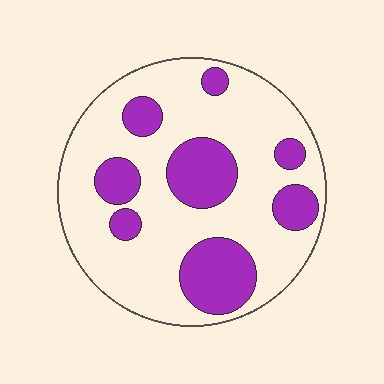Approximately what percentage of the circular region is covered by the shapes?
Approximately 30%.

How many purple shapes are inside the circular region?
8.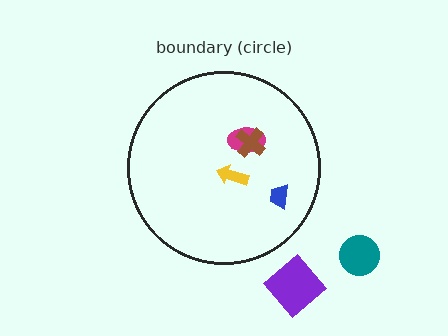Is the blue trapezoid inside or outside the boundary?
Inside.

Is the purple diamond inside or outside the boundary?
Outside.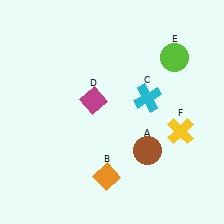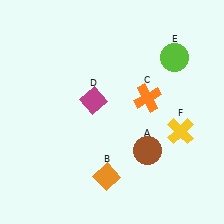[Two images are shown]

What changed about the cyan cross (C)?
In Image 1, C is cyan. In Image 2, it changed to orange.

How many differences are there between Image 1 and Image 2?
There is 1 difference between the two images.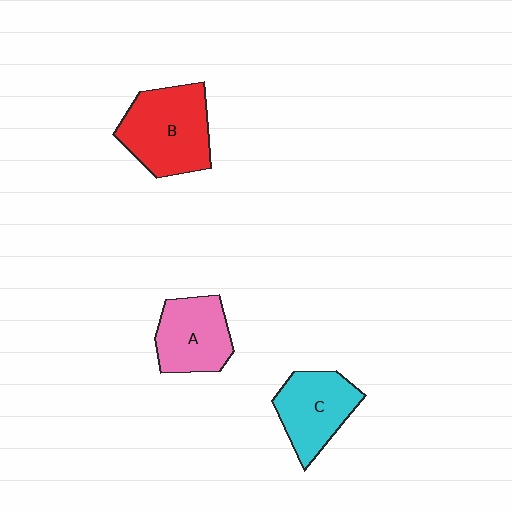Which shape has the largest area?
Shape B (red).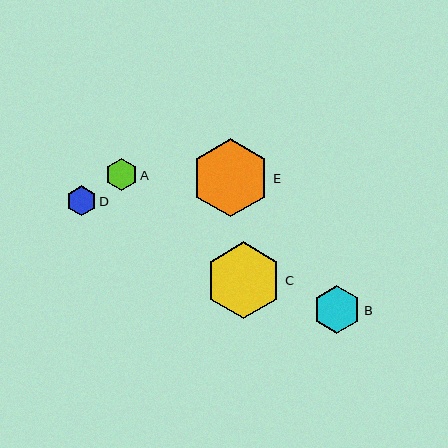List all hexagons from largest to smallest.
From largest to smallest: E, C, B, A, D.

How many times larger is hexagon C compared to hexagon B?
Hexagon C is approximately 1.6 times the size of hexagon B.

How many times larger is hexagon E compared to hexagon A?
Hexagon E is approximately 2.4 times the size of hexagon A.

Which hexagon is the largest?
Hexagon E is the largest with a size of approximately 78 pixels.